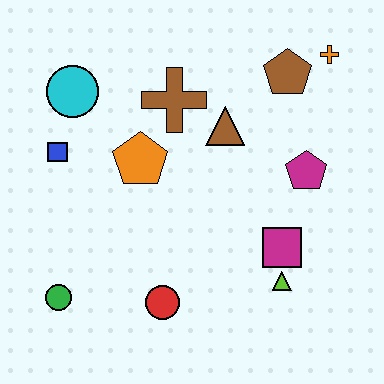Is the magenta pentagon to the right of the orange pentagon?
Yes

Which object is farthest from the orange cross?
The green circle is farthest from the orange cross.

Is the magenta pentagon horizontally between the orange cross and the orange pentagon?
Yes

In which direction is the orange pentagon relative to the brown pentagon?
The orange pentagon is to the left of the brown pentagon.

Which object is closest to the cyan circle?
The blue square is closest to the cyan circle.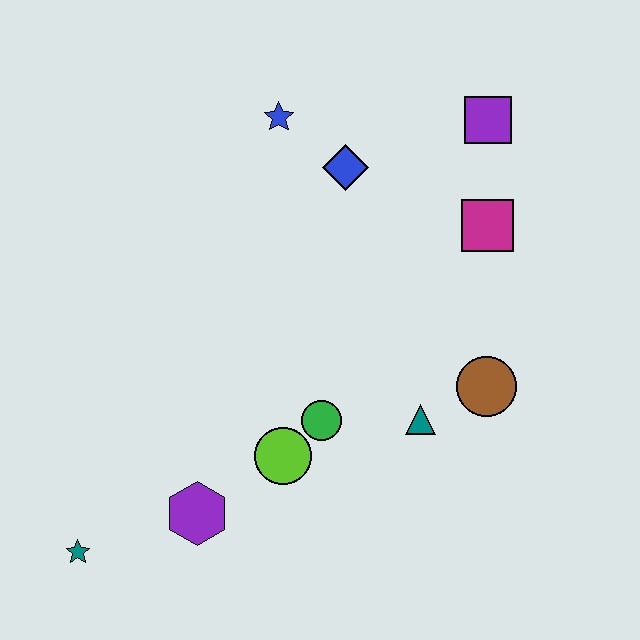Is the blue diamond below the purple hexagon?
No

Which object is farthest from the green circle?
The purple square is farthest from the green circle.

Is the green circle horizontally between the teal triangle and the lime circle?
Yes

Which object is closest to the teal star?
The purple hexagon is closest to the teal star.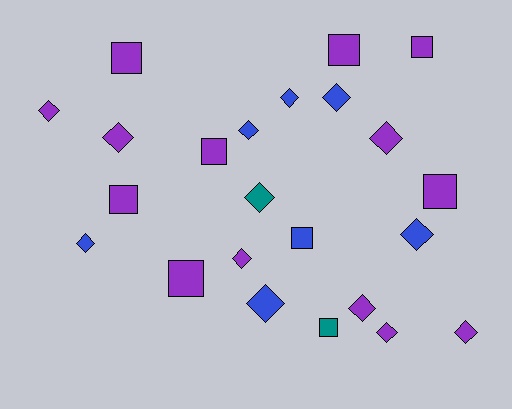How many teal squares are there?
There is 1 teal square.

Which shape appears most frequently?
Diamond, with 14 objects.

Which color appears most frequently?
Purple, with 14 objects.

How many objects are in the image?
There are 23 objects.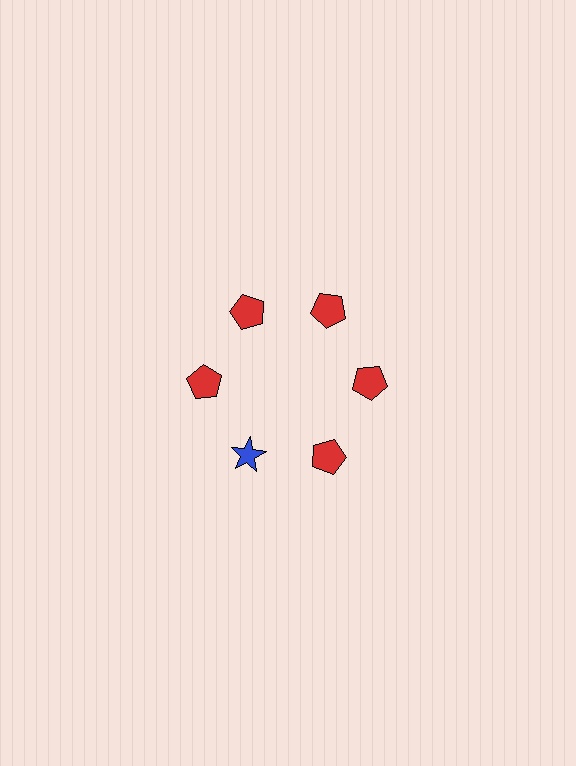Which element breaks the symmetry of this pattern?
The blue star at roughly the 7 o'clock position breaks the symmetry. All other shapes are red pentagons.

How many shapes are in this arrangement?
There are 6 shapes arranged in a ring pattern.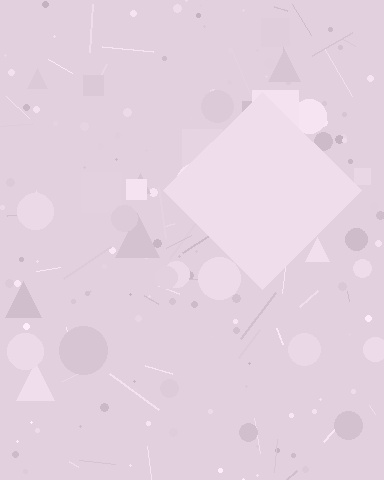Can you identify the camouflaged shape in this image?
The camouflaged shape is a diamond.